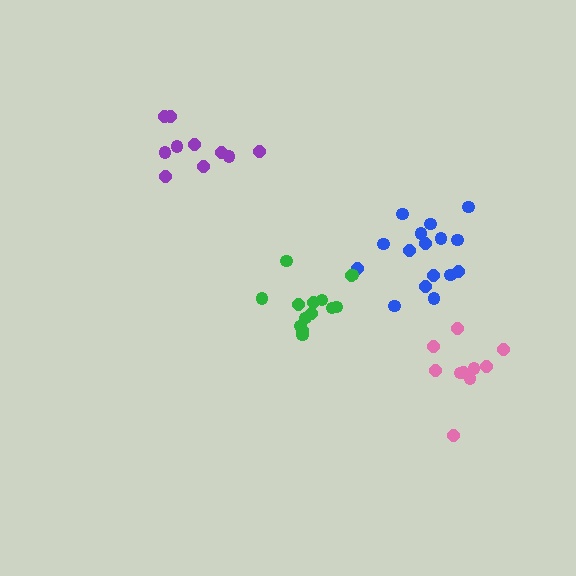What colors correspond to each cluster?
The clusters are colored: blue, purple, green, pink.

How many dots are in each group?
Group 1: 16 dots, Group 2: 10 dots, Group 3: 14 dots, Group 4: 10 dots (50 total).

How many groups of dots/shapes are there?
There are 4 groups.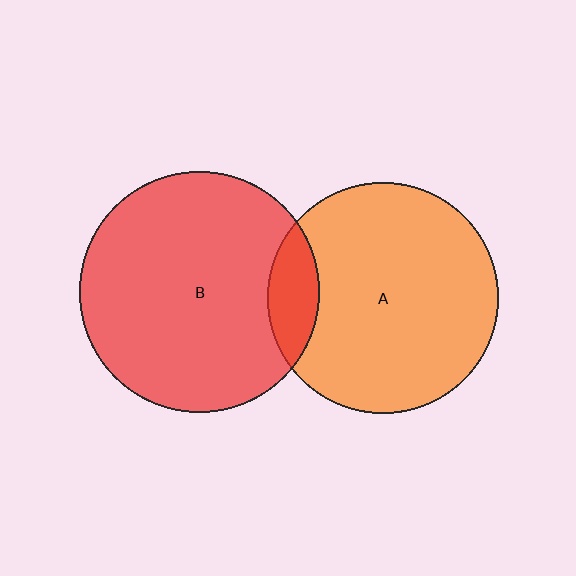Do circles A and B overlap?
Yes.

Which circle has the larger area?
Circle B (red).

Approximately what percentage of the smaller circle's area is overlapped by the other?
Approximately 15%.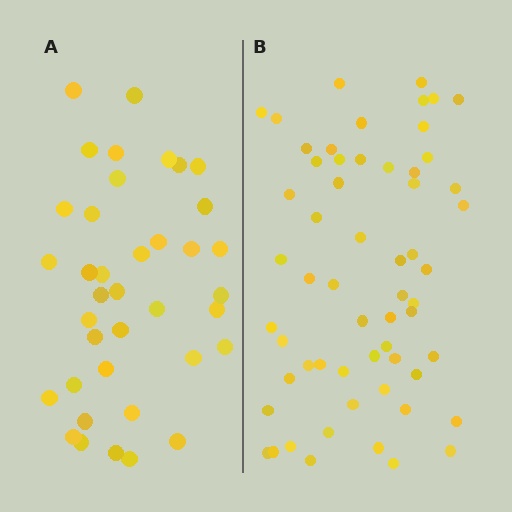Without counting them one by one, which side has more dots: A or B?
Region B (the right region) has more dots.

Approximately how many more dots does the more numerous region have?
Region B has approximately 20 more dots than region A.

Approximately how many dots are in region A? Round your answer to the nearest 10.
About 40 dots. (The exact count is 38, which rounds to 40.)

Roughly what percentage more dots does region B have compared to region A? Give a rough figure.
About 55% more.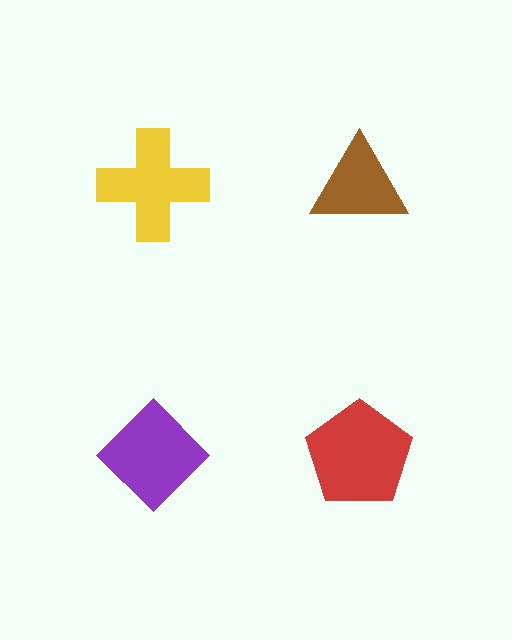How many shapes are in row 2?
2 shapes.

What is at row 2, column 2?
A red pentagon.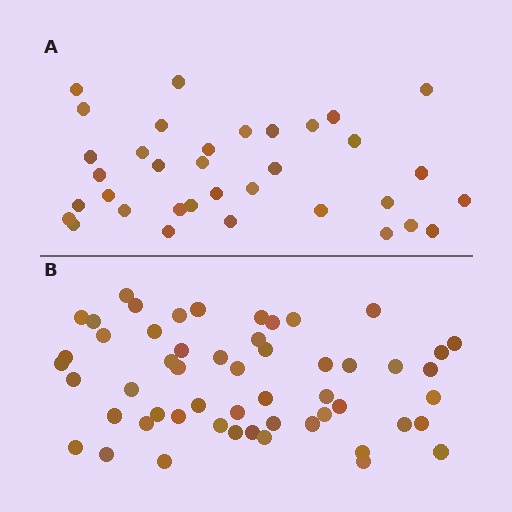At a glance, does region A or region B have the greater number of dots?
Region B (the bottom region) has more dots.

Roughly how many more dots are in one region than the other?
Region B has approximately 20 more dots than region A.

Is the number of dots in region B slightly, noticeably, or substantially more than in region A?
Region B has substantially more. The ratio is roughly 1.5 to 1.